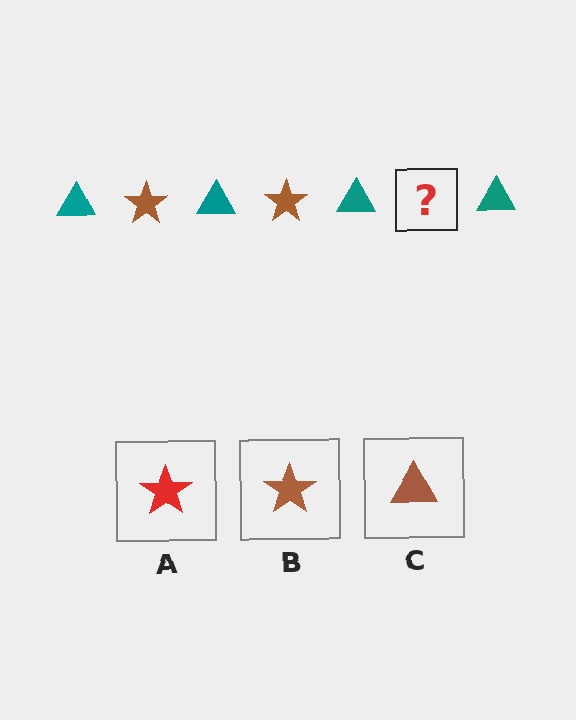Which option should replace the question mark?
Option B.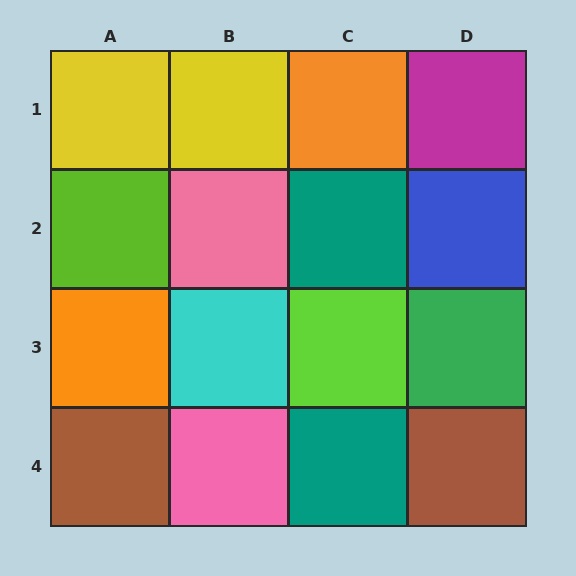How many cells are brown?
2 cells are brown.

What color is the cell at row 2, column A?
Lime.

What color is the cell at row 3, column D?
Green.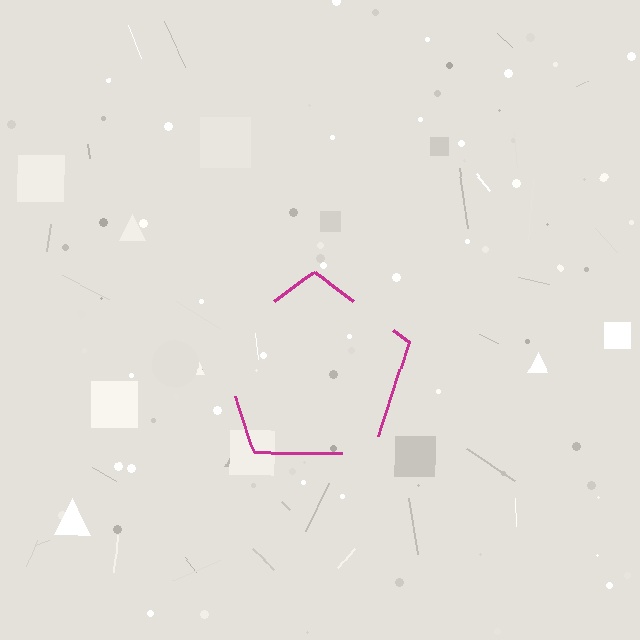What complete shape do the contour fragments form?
The contour fragments form a pentagon.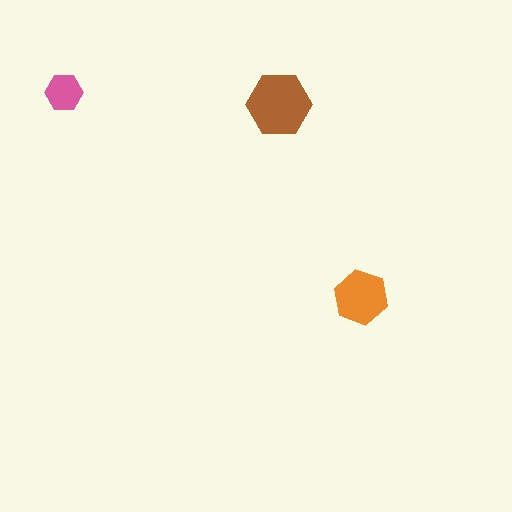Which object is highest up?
The pink hexagon is topmost.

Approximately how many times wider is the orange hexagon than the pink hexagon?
About 1.5 times wider.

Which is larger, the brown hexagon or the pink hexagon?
The brown one.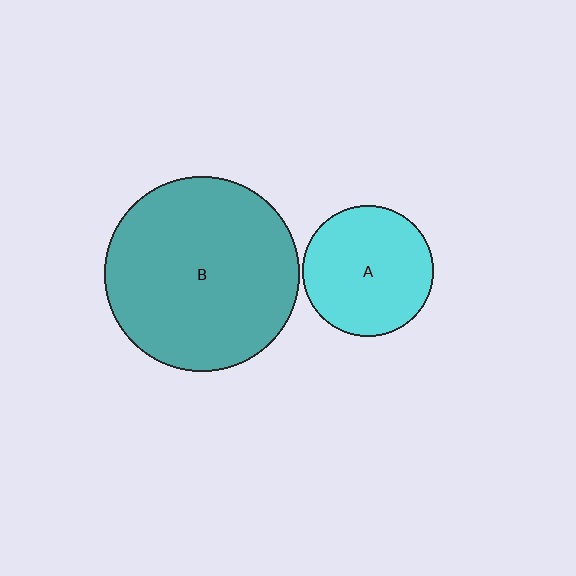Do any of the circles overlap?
No, none of the circles overlap.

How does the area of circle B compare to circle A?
Approximately 2.2 times.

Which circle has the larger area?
Circle B (teal).